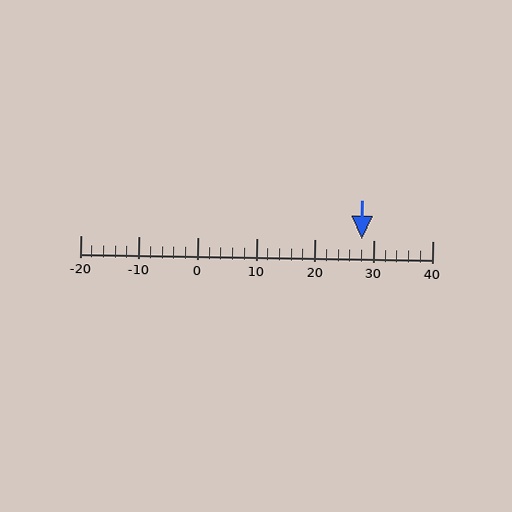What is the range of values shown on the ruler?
The ruler shows values from -20 to 40.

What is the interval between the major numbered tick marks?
The major tick marks are spaced 10 units apart.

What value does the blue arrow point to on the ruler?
The blue arrow points to approximately 28.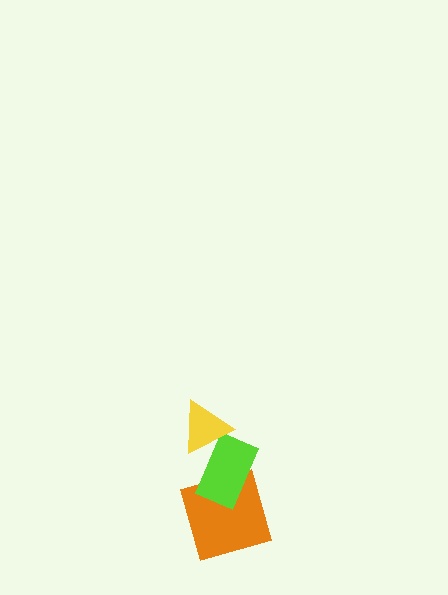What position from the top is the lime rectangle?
The lime rectangle is 2nd from the top.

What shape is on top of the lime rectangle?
The yellow triangle is on top of the lime rectangle.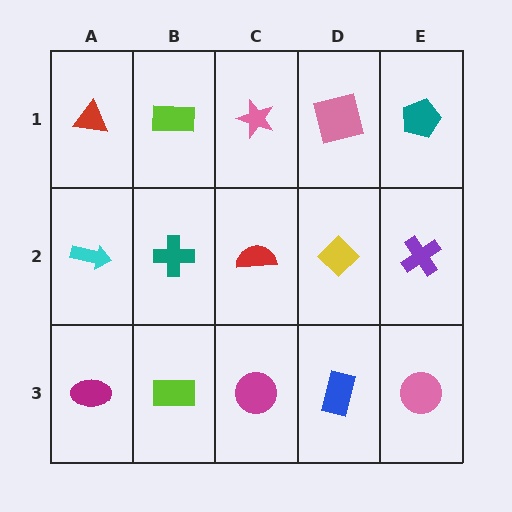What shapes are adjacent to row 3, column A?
A cyan arrow (row 2, column A), a lime rectangle (row 3, column B).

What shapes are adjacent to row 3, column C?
A red semicircle (row 2, column C), a lime rectangle (row 3, column B), a blue rectangle (row 3, column D).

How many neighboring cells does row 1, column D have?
3.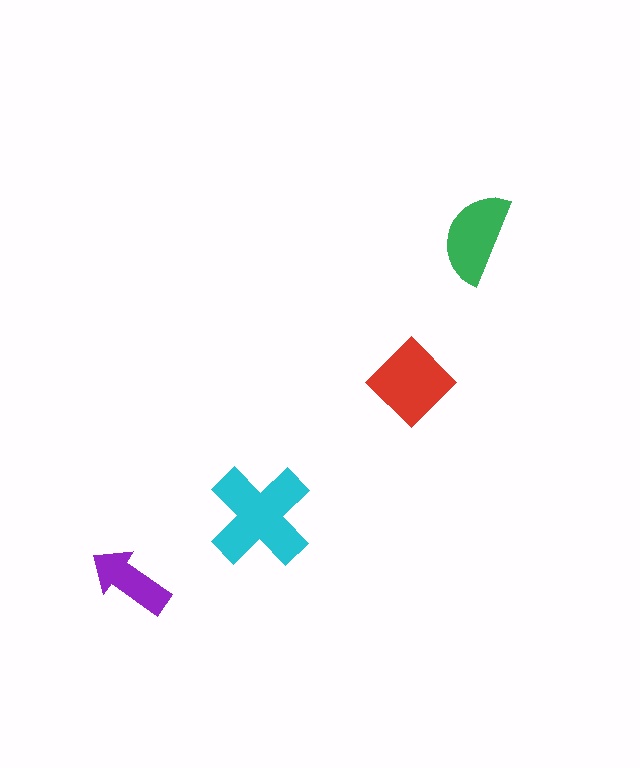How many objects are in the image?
There are 4 objects in the image.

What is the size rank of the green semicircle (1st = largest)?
3rd.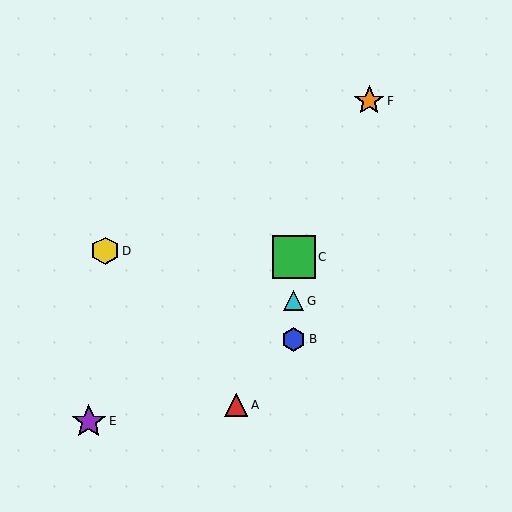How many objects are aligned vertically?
3 objects (B, C, G) are aligned vertically.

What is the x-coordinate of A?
Object A is at x≈236.